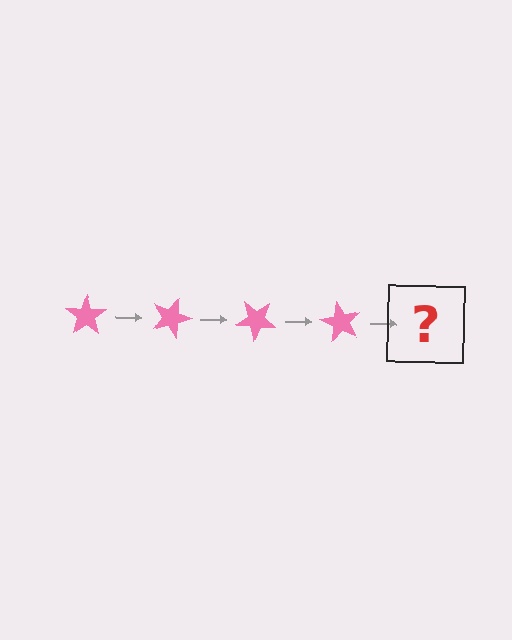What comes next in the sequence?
The next element should be a pink star rotated 80 degrees.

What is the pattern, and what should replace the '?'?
The pattern is that the star rotates 20 degrees each step. The '?' should be a pink star rotated 80 degrees.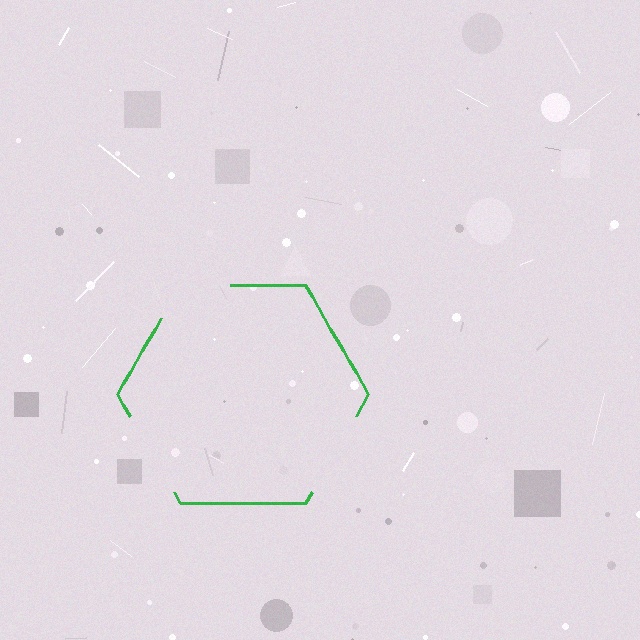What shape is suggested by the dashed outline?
The dashed outline suggests a hexagon.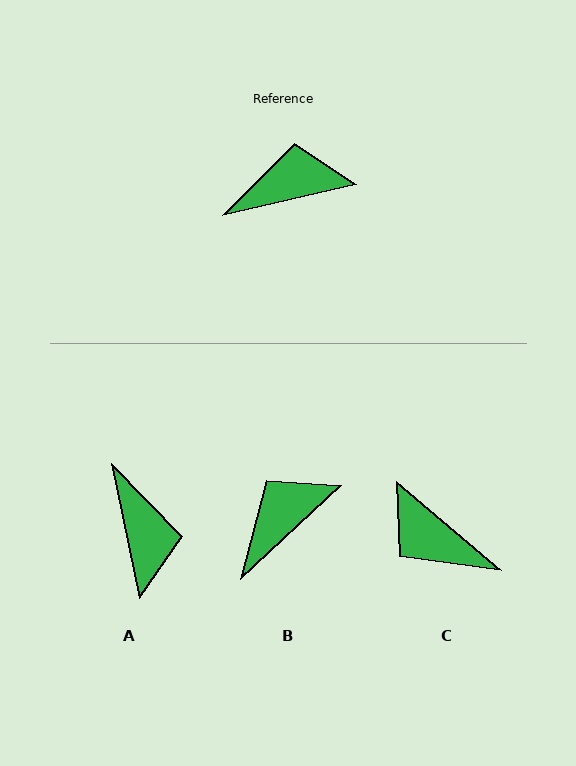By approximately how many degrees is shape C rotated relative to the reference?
Approximately 126 degrees counter-clockwise.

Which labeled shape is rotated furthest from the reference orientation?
C, about 126 degrees away.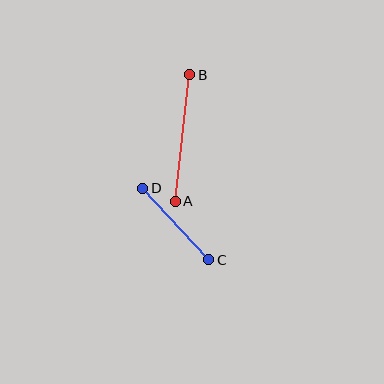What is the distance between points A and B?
The distance is approximately 127 pixels.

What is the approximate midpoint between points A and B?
The midpoint is at approximately (182, 138) pixels.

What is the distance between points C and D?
The distance is approximately 97 pixels.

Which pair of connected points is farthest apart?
Points A and B are farthest apart.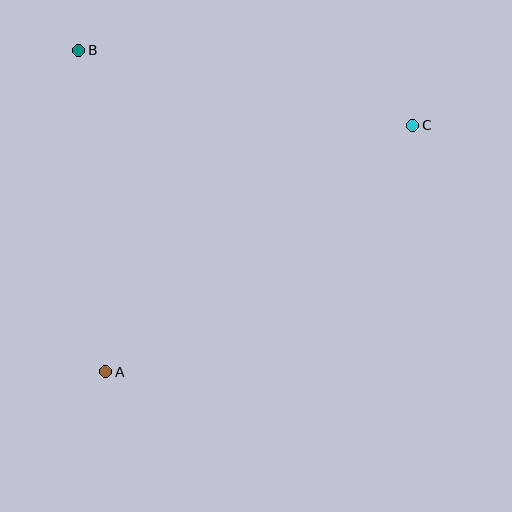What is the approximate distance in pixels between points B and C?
The distance between B and C is approximately 342 pixels.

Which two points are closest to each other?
Points A and B are closest to each other.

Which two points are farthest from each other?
Points A and C are farthest from each other.